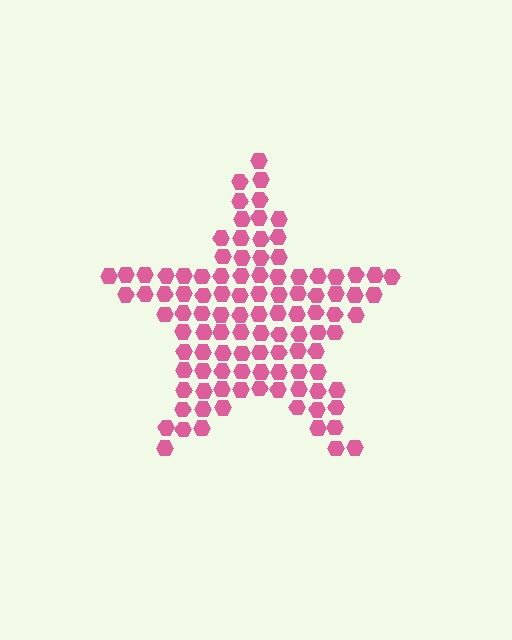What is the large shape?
The large shape is a star.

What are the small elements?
The small elements are hexagons.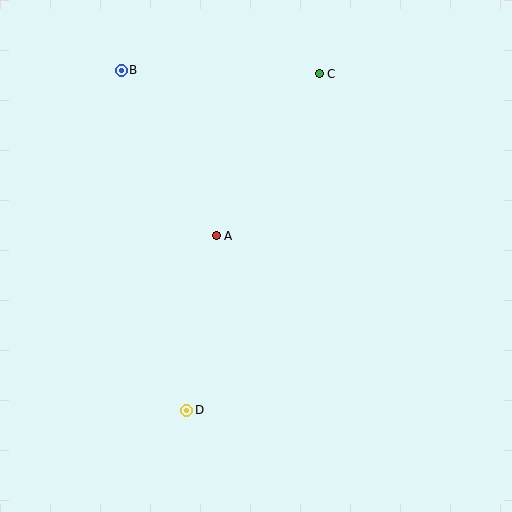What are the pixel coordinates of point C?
Point C is at (319, 74).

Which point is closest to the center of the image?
Point A at (216, 236) is closest to the center.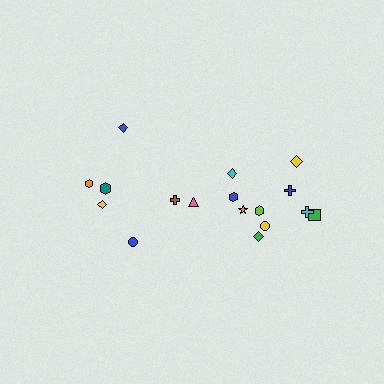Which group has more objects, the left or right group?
The right group.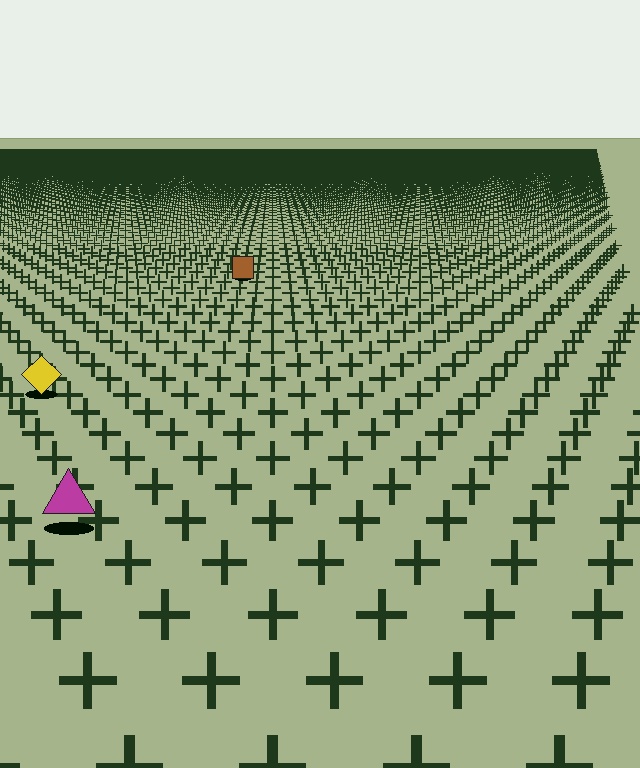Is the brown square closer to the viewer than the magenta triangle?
No. The magenta triangle is closer — you can tell from the texture gradient: the ground texture is coarser near it.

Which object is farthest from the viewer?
The brown square is farthest from the viewer. It appears smaller and the ground texture around it is denser.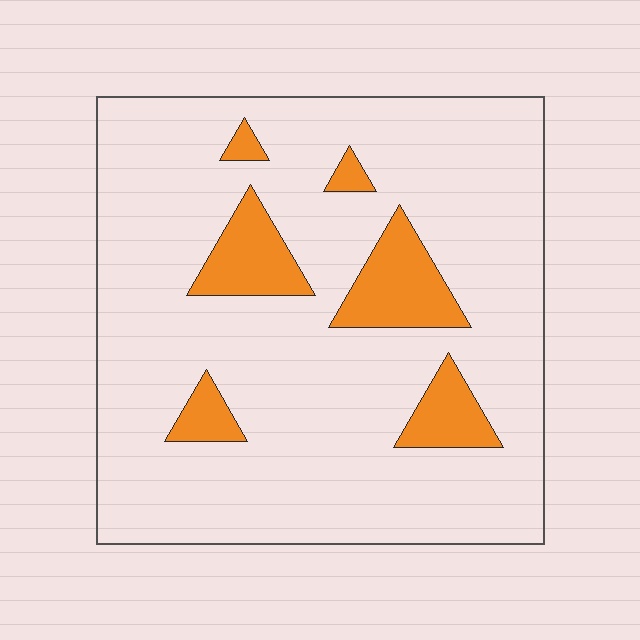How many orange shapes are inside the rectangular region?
6.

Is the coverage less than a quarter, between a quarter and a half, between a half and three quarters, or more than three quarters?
Less than a quarter.